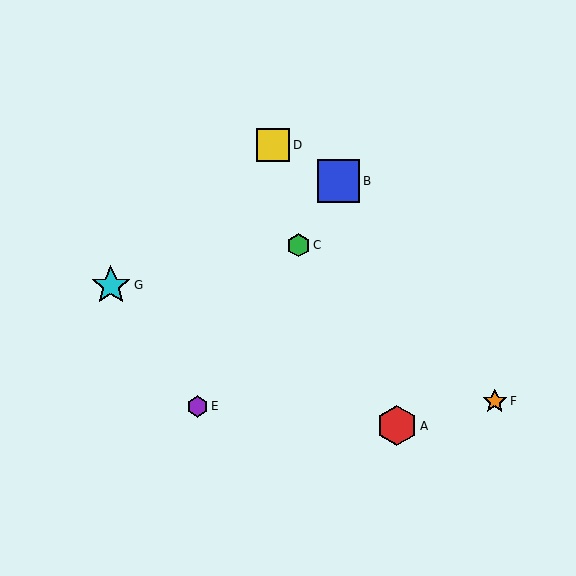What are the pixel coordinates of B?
Object B is at (339, 181).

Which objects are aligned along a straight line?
Objects B, C, E are aligned along a straight line.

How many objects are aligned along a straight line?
3 objects (B, C, E) are aligned along a straight line.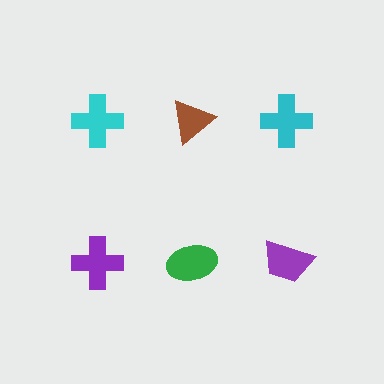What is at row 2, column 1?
A purple cross.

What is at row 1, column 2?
A brown triangle.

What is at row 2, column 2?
A green ellipse.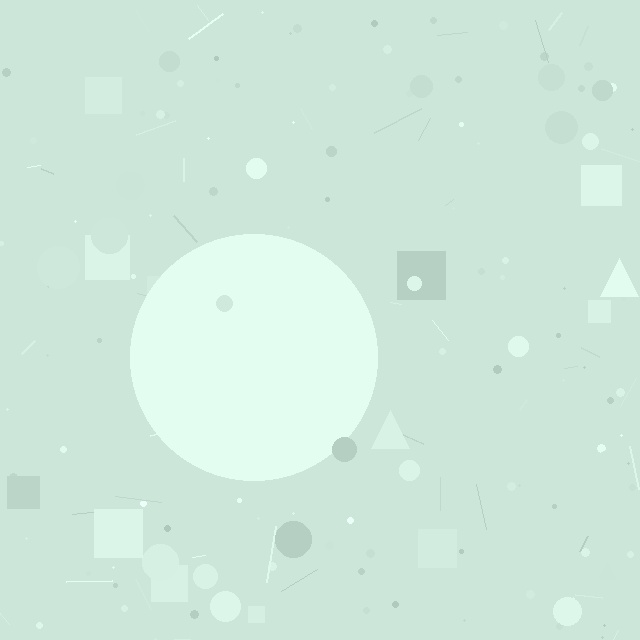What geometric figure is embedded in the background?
A circle is embedded in the background.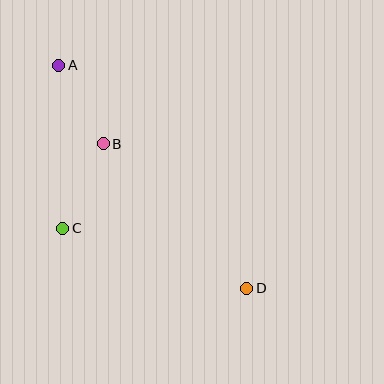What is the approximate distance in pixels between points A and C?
The distance between A and C is approximately 163 pixels.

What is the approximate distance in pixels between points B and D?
The distance between B and D is approximately 203 pixels.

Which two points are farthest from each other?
Points A and D are farthest from each other.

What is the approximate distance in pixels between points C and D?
The distance between C and D is approximately 193 pixels.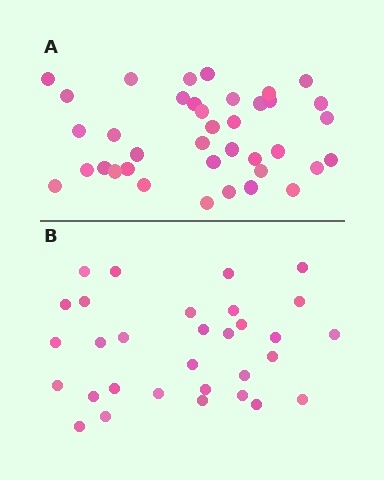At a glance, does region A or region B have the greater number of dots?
Region A (the top region) has more dots.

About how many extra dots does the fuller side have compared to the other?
Region A has roughly 8 or so more dots than region B.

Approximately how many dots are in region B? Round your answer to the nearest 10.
About 30 dots. (The exact count is 31, which rounds to 30.)